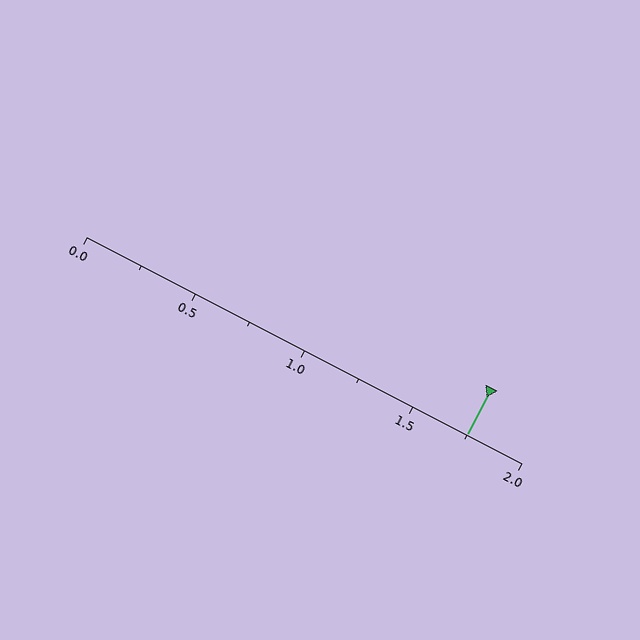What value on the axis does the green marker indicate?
The marker indicates approximately 1.75.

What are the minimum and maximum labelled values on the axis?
The axis runs from 0.0 to 2.0.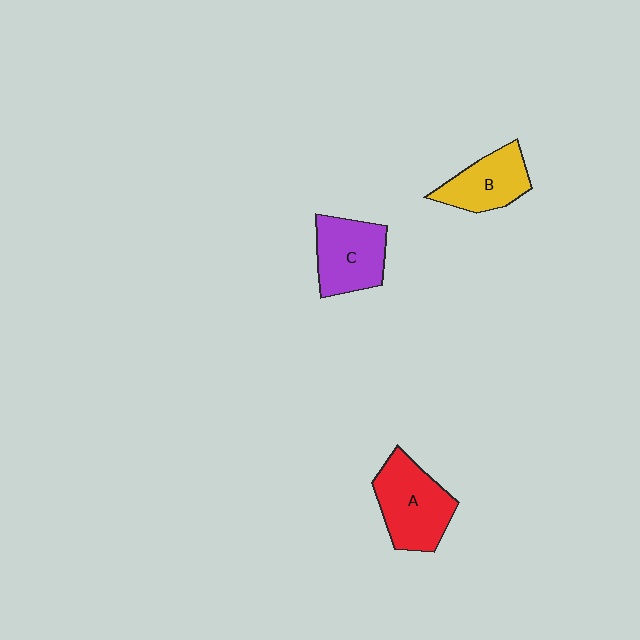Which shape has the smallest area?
Shape B (yellow).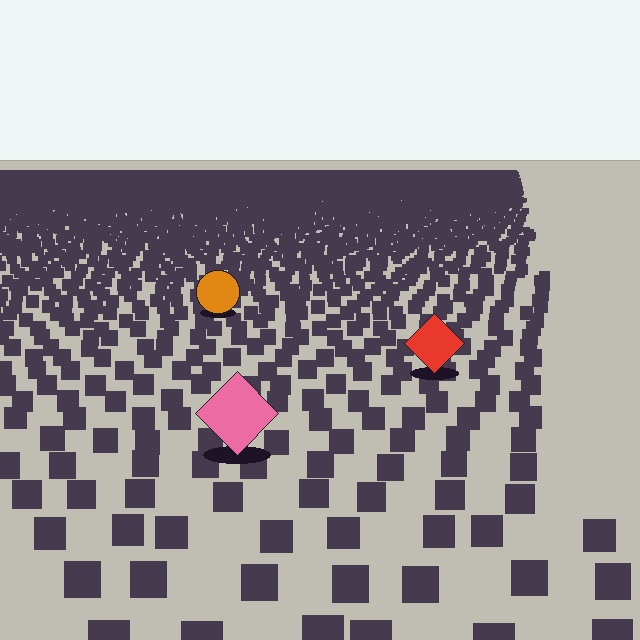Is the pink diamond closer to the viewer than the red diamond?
Yes. The pink diamond is closer — you can tell from the texture gradient: the ground texture is coarser near it.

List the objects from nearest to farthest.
From nearest to farthest: the pink diamond, the red diamond, the orange circle.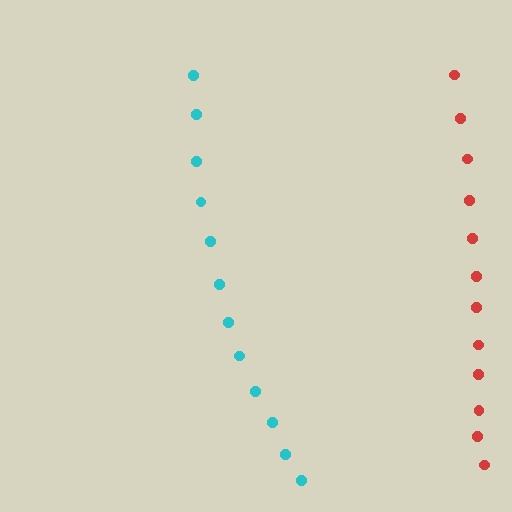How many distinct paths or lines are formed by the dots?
There are 2 distinct paths.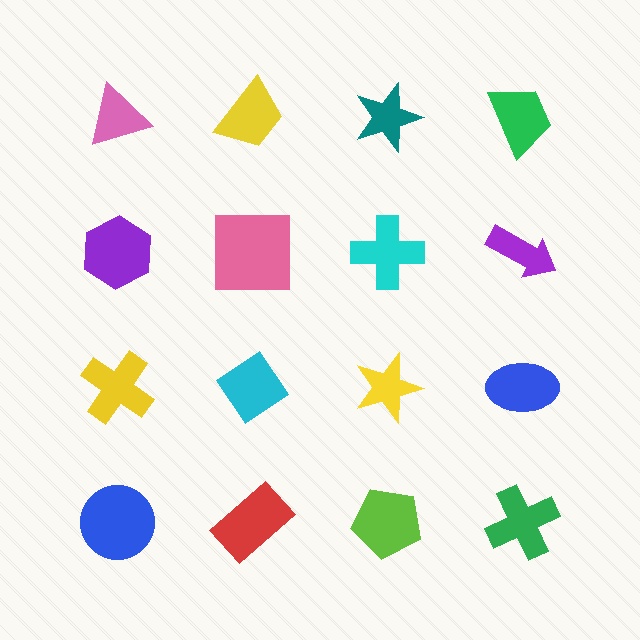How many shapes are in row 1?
4 shapes.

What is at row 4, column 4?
A green cross.